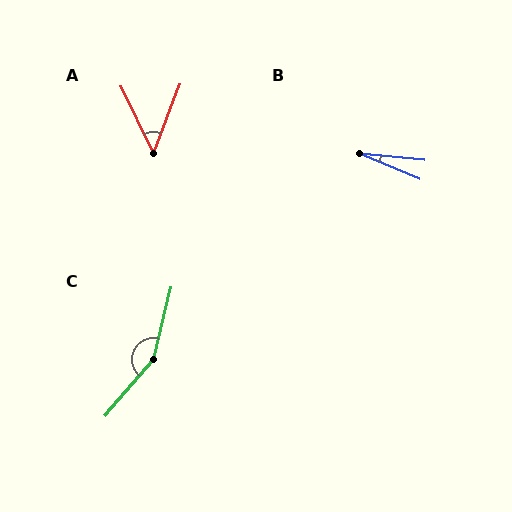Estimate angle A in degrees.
Approximately 46 degrees.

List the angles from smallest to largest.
B (17°), A (46°), C (153°).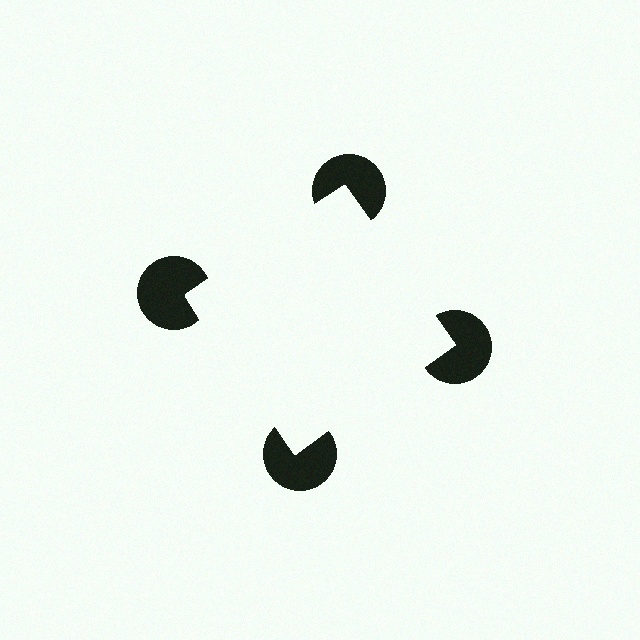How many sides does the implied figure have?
4 sides.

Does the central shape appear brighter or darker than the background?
It typically appears slightly brighter than the background, even though no actual brightness change is drawn.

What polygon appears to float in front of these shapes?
An illusory square — its edges are inferred from the aligned wedge cuts in the pac-man discs, not physically drawn.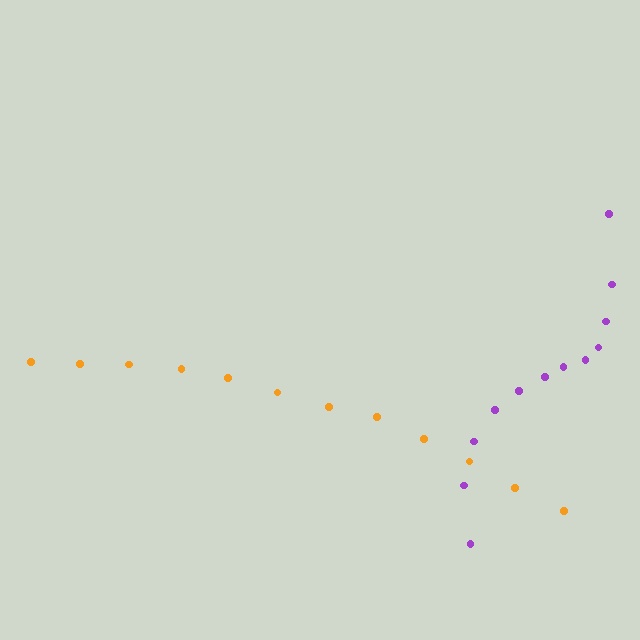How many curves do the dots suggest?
There are 2 distinct paths.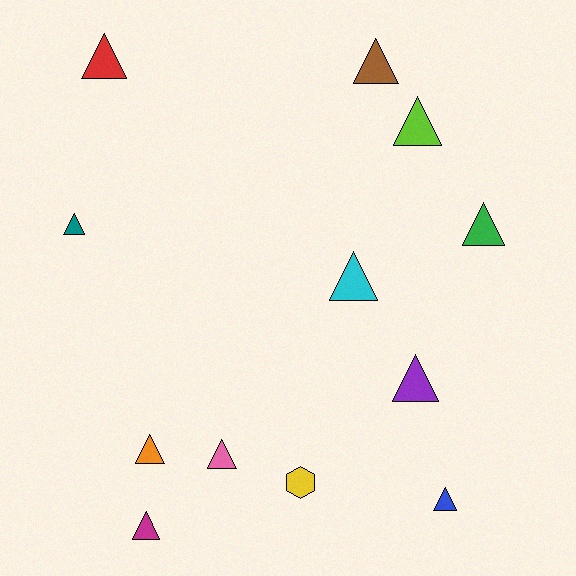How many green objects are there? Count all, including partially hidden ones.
There is 1 green object.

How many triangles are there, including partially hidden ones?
There are 11 triangles.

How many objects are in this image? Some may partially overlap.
There are 12 objects.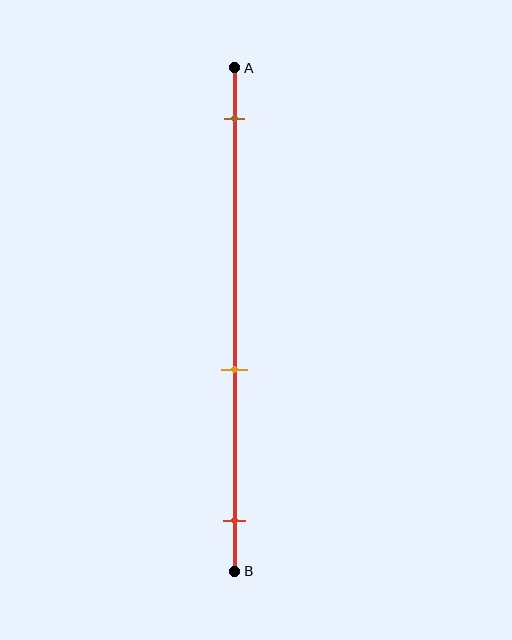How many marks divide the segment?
There are 3 marks dividing the segment.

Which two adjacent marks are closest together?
The orange and red marks are the closest adjacent pair.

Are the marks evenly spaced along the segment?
No, the marks are not evenly spaced.